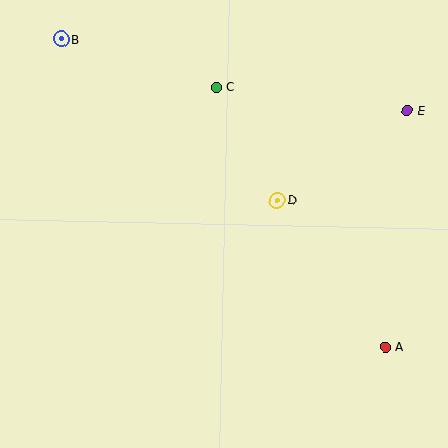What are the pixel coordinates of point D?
Point D is at (277, 201).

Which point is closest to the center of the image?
Point D at (277, 201) is closest to the center.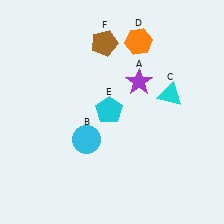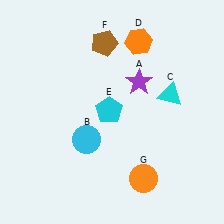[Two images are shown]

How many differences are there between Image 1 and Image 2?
There is 1 difference between the two images.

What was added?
An orange circle (G) was added in Image 2.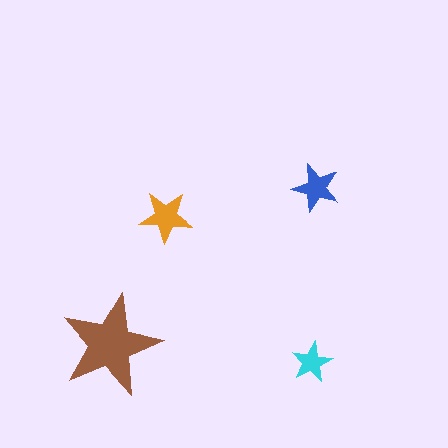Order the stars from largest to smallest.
the brown one, the orange one, the blue one, the cyan one.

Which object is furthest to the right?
The blue star is rightmost.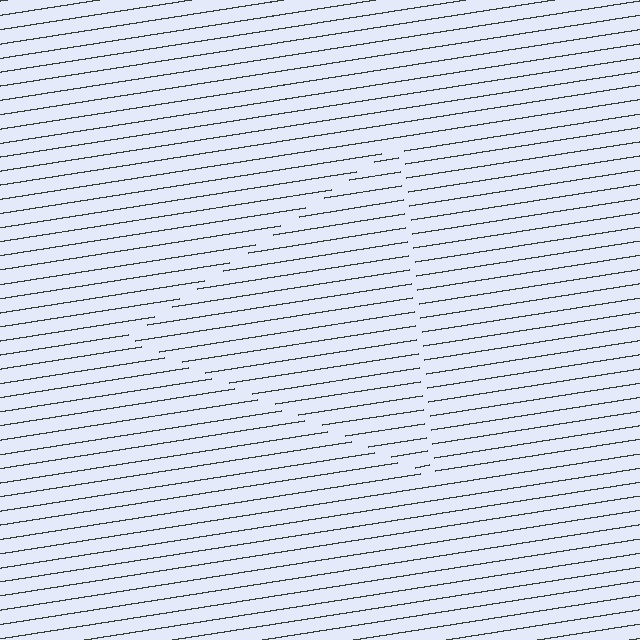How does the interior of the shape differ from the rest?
The interior of the shape contains the same grating, shifted by half a period — the contour is defined by the phase discontinuity where line-ends from the inner and outer gratings abut.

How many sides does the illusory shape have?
3 sides — the line-ends trace a triangle.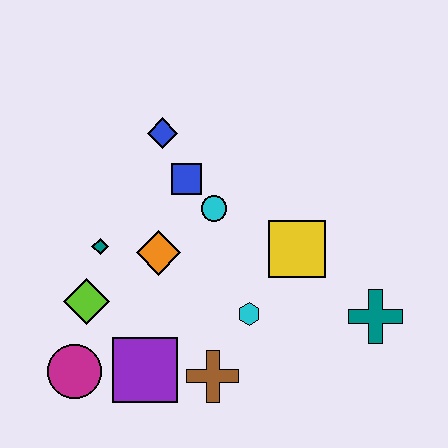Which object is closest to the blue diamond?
The blue square is closest to the blue diamond.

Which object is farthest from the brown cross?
The blue diamond is farthest from the brown cross.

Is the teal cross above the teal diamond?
No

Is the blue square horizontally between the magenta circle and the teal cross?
Yes